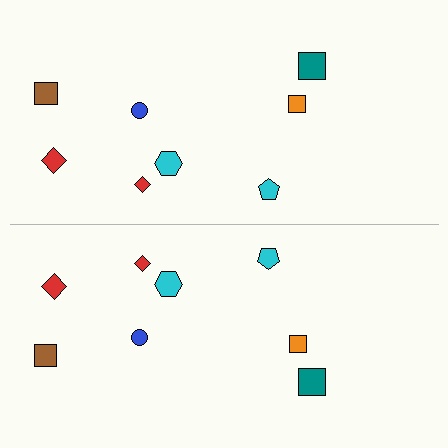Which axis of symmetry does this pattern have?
The pattern has a horizontal axis of symmetry running through the center of the image.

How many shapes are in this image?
There are 16 shapes in this image.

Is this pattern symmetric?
Yes, this pattern has bilateral (reflection) symmetry.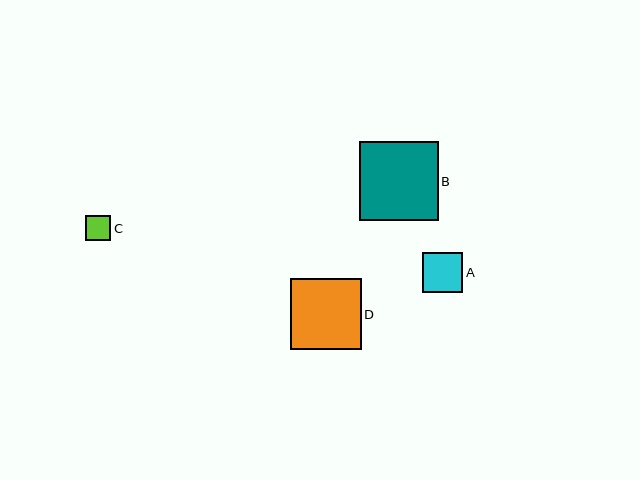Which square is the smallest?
Square C is the smallest with a size of approximately 25 pixels.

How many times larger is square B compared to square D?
Square B is approximately 1.1 times the size of square D.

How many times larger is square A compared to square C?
Square A is approximately 1.6 times the size of square C.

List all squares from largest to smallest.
From largest to smallest: B, D, A, C.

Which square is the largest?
Square B is the largest with a size of approximately 79 pixels.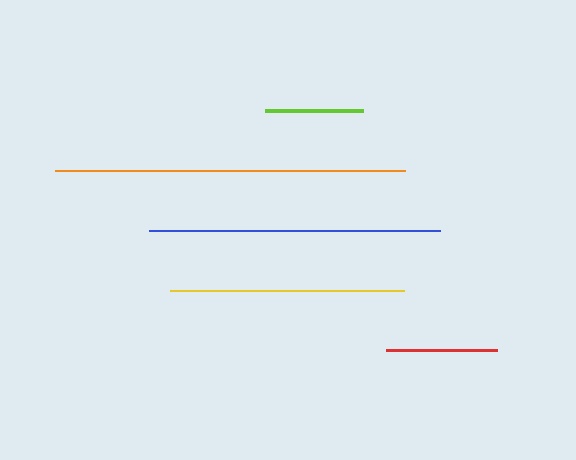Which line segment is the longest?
The orange line is the longest at approximately 350 pixels.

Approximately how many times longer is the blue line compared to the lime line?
The blue line is approximately 3.0 times the length of the lime line.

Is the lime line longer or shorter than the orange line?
The orange line is longer than the lime line.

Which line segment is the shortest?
The lime line is the shortest at approximately 97 pixels.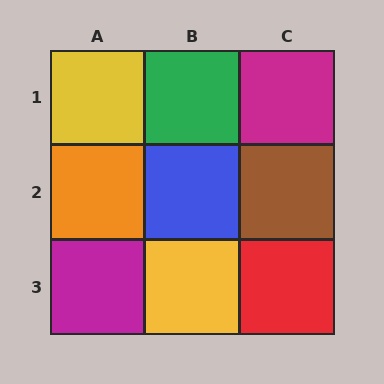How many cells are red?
1 cell is red.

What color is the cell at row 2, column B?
Blue.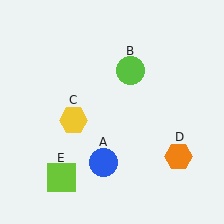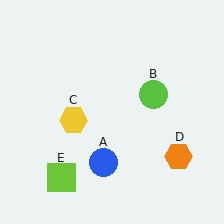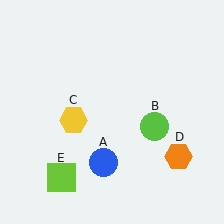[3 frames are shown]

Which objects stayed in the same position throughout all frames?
Blue circle (object A) and yellow hexagon (object C) and orange hexagon (object D) and lime square (object E) remained stationary.